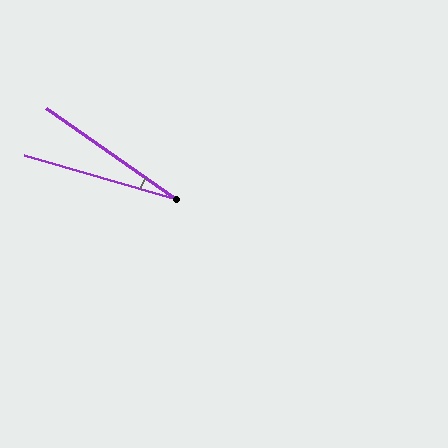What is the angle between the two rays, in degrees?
Approximately 19 degrees.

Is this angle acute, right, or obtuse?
It is acute.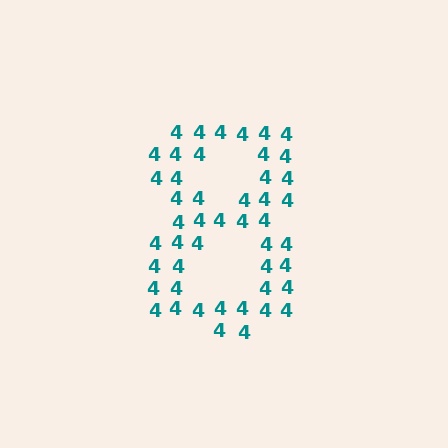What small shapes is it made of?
It is made of small digit 4's.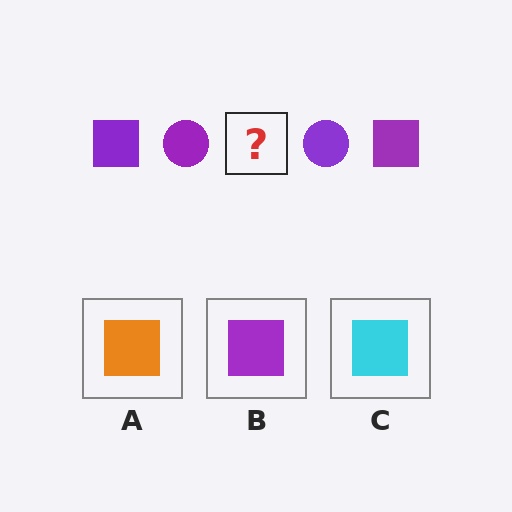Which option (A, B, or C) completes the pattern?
B.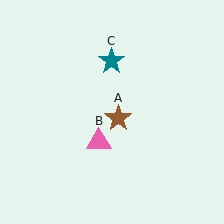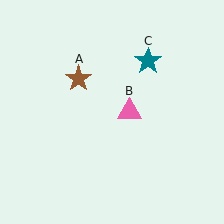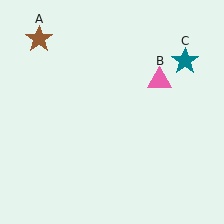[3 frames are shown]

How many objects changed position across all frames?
3 objects changed position: brown star (object A), pink triangle (object B), teal star (object C).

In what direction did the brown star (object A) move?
The brown star (object A) moved up and to the left.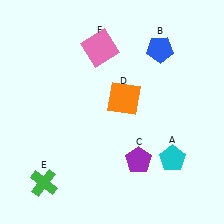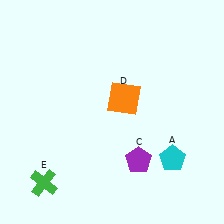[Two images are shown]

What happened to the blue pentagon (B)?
The blue pentagon (B) was removed in Image 2. It was in the top-right area of Image 1.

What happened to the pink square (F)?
The pink square (F) was removed in Image 2. It was in the top-left area of Image 1.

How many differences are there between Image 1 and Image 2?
There are 2 differences between the two images.